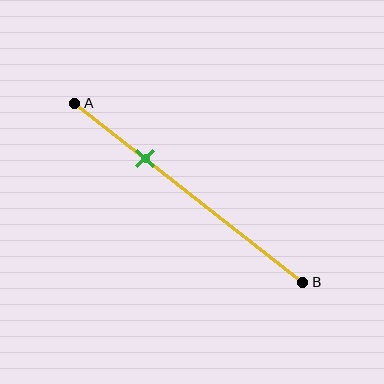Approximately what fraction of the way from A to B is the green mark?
The green mark is approximately 30% of the way from A to B.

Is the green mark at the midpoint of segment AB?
No, the mark is at about 30% from A, not at the 50% midpoint.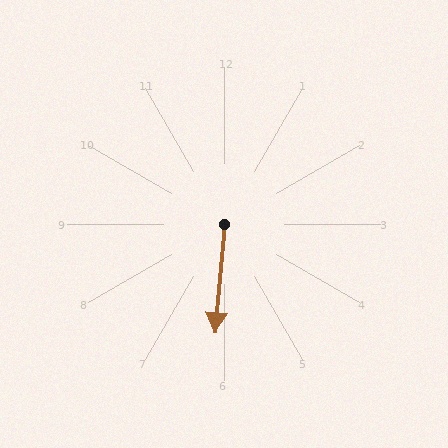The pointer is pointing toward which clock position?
Roughly 6 o'clock.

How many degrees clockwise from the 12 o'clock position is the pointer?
Approximately 185 degrees.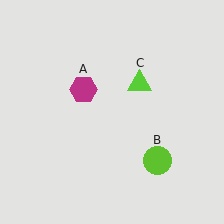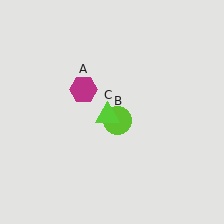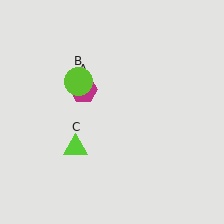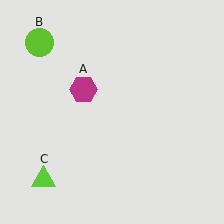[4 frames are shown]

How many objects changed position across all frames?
2 objects changed position: lime circle (object B), lime triangle (object C).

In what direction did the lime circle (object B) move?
The lime circle (object B) moved up and to the left.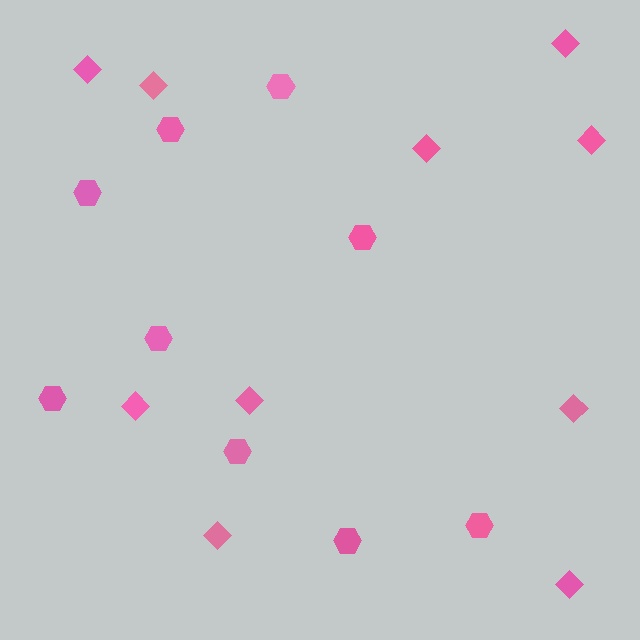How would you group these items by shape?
There are 2 groups: one group of hexagons (9) and one group of diamonds (10).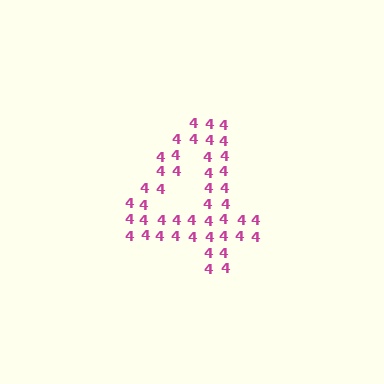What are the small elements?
The small elements are digit 4's.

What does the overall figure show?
The overall figure shows the digit 4.